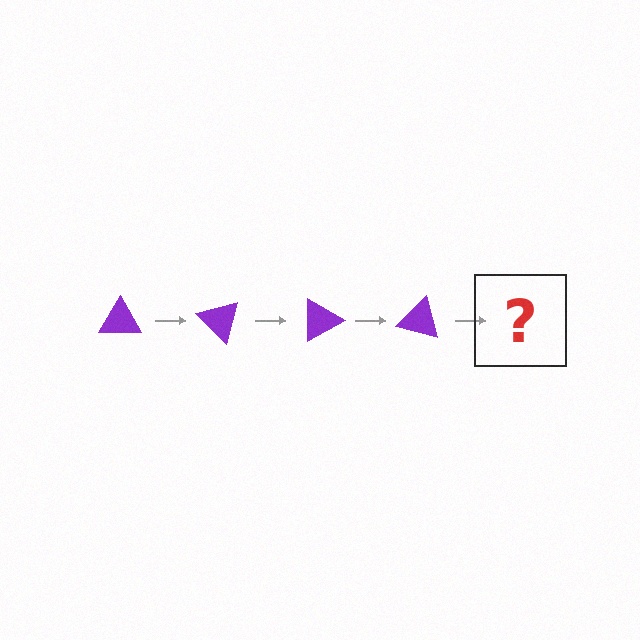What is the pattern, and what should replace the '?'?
The pattern is that the triangle rotates 45 degrees each step. The '?' should be a purple triangle rotated 180 degrees.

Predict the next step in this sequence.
The next step is a purple triangle rotated 180 degrees.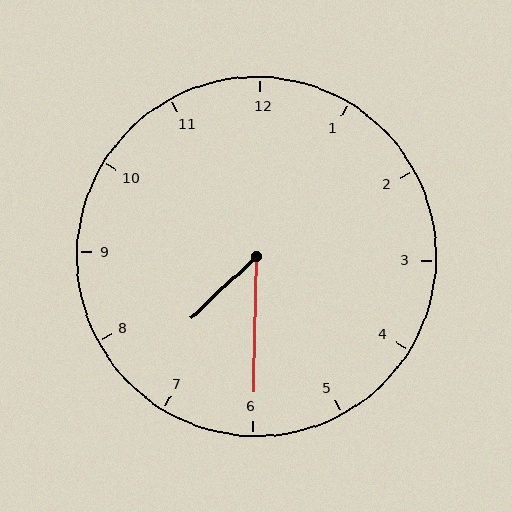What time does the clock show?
7:30.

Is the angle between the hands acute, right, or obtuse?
It is acute.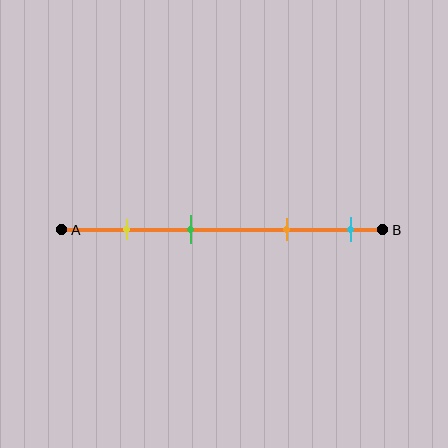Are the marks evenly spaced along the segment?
No, the marks are not evenly spaced.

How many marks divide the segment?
There are 4 marks dividing the segment.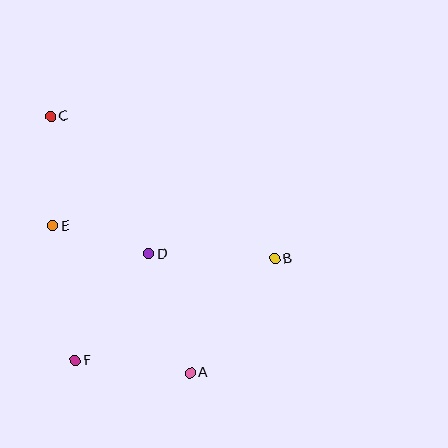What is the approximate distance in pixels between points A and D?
The distance between A and D is approximately 126 pixels.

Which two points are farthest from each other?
Points A and C are farthest from each other.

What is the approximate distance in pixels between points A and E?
The distance between A and E is approximately 202 pixels.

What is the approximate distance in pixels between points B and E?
The distance between B and E is approximately 224 pixels.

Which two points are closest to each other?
Points D and E are closest to each other.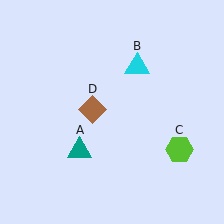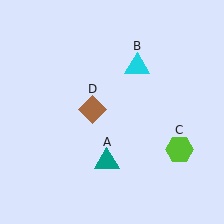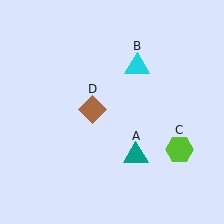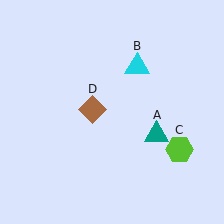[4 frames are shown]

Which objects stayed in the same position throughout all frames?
Cyan triangle (object B) and lime hexagon (object C) and brown diamond (object D) remained stationary.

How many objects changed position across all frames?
1 object changed position: teal triangle (object A).